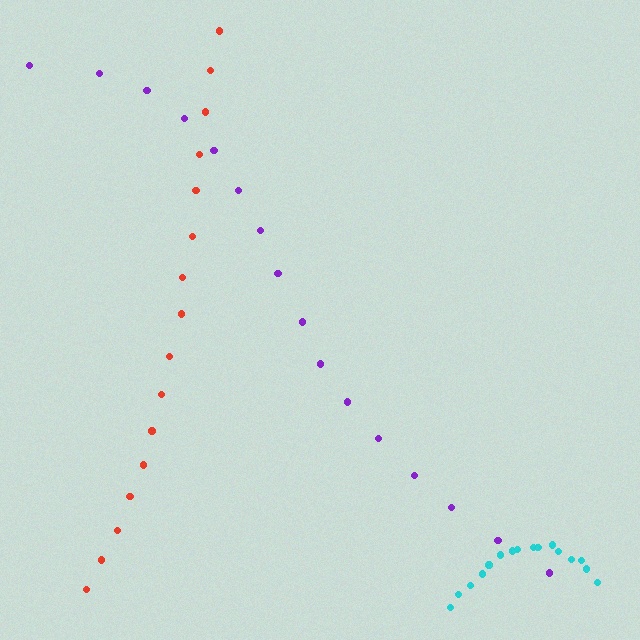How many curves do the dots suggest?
There are 3 distinct paths.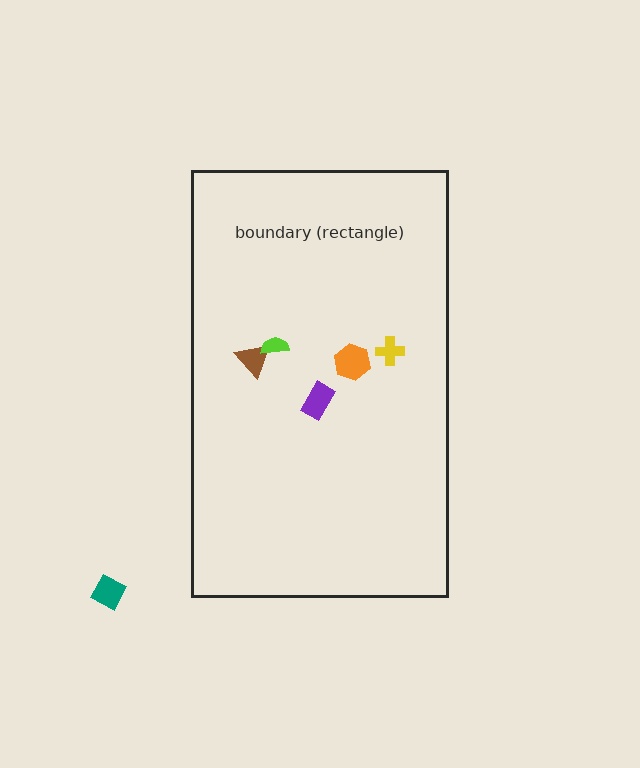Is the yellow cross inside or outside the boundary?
Inside.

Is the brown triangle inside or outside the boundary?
Inside.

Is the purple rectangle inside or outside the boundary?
Inside.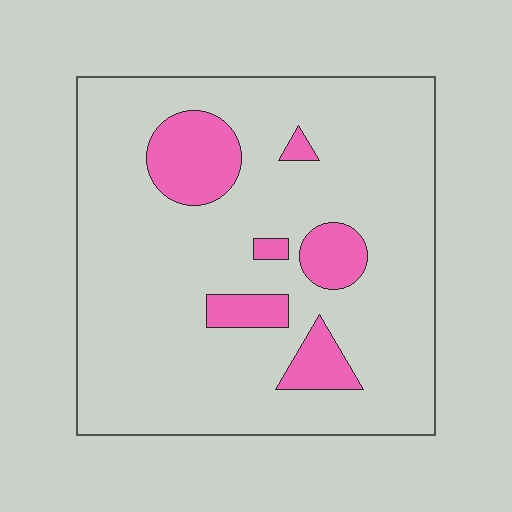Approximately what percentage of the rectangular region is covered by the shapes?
Approximately 15%.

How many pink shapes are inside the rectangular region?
6.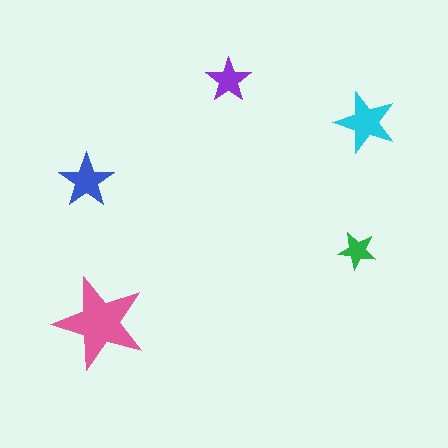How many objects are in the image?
There are 5 objects in the image.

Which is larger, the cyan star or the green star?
The cyan one.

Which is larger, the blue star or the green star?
The blue one.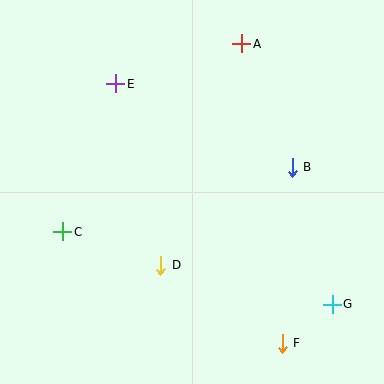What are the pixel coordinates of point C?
Point C is at (63, 232).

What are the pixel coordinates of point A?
Point A is at (242, 44).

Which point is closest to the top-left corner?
Point E is closest to the top-left corner.